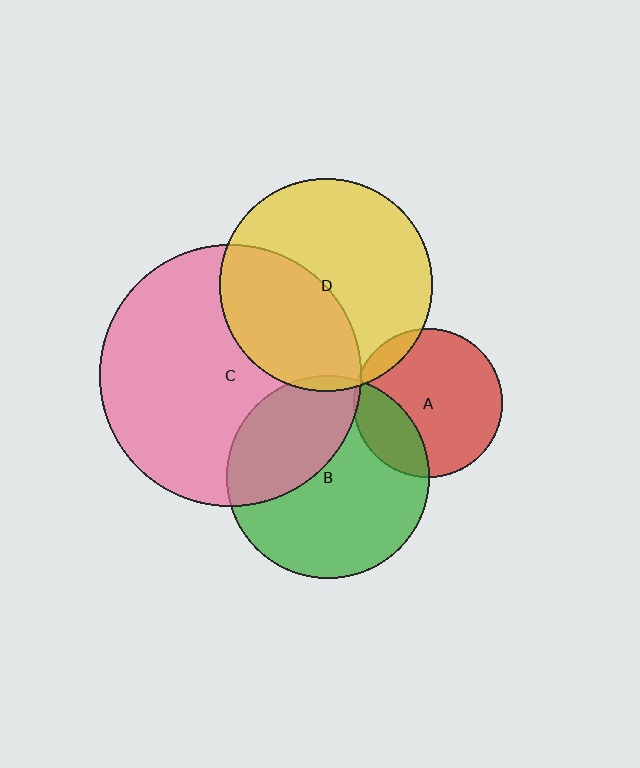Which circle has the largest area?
Circle C (pink).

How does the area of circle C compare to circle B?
Approximately 1.7 times.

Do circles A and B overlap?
Yes.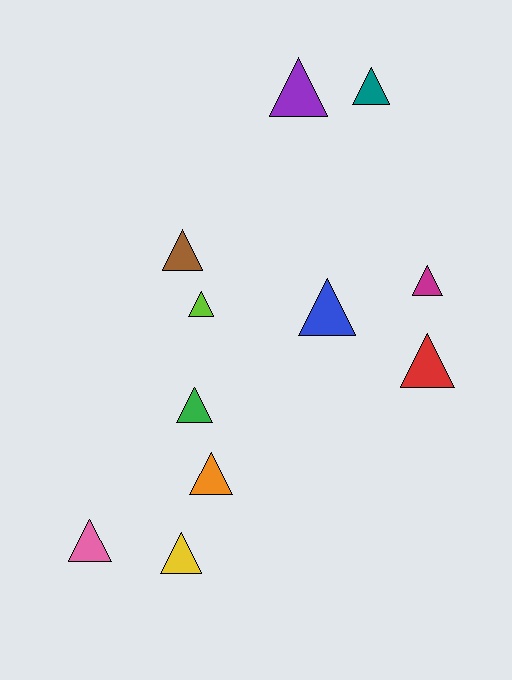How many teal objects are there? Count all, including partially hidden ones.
There is 1 teal object.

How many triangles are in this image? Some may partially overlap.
There are 11 triangles.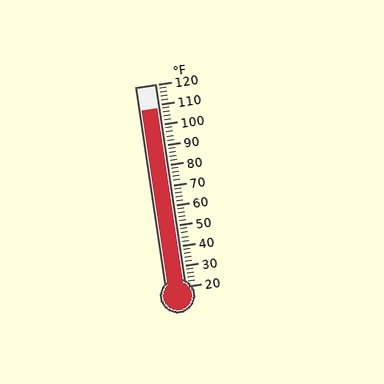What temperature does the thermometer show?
The thermometer shows approximately 108°F.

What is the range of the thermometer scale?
The thermometer scale ranges from 20°F to 120°F.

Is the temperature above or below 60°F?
The temperature is above 60°F.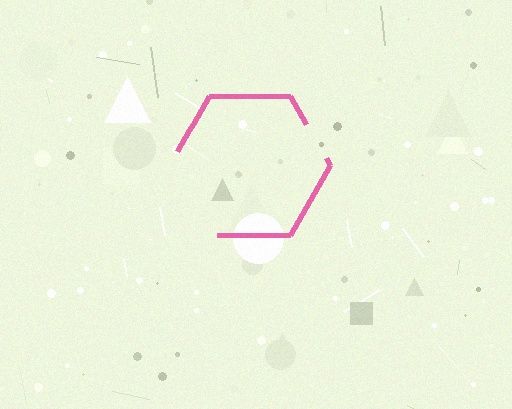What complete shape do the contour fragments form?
The contour fragments form a hexagon.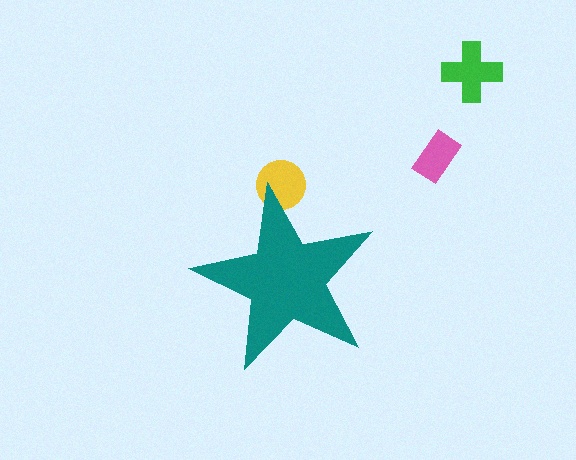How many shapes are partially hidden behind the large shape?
1 shape is partially hidden.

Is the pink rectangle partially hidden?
No, the pink rectangle is fully visible.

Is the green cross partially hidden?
No, the green cross is fully visible.